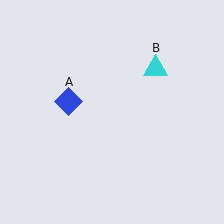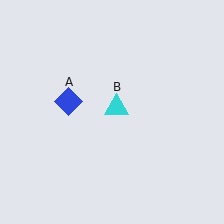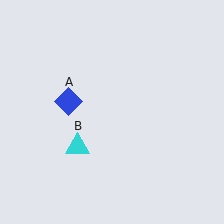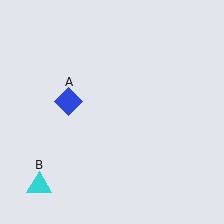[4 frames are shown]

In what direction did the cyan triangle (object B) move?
The cyan triangle (object B) moved down and to the left.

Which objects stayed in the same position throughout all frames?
Blue diamond (object A) remained stationary.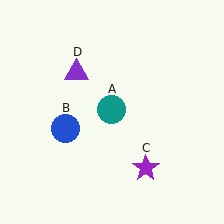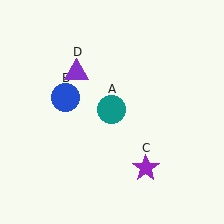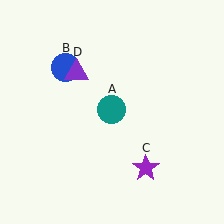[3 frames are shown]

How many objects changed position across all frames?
1 object changed position: blue circle (object B).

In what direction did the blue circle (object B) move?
The blue circle (object B) moved up.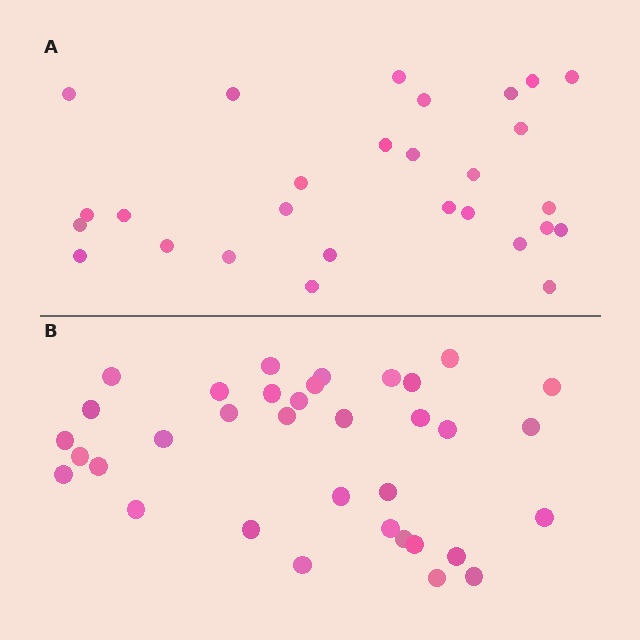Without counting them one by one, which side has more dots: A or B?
Region B (the bottom region) has more dots.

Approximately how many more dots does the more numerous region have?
Region B has roughly 8 or so more dots than region A.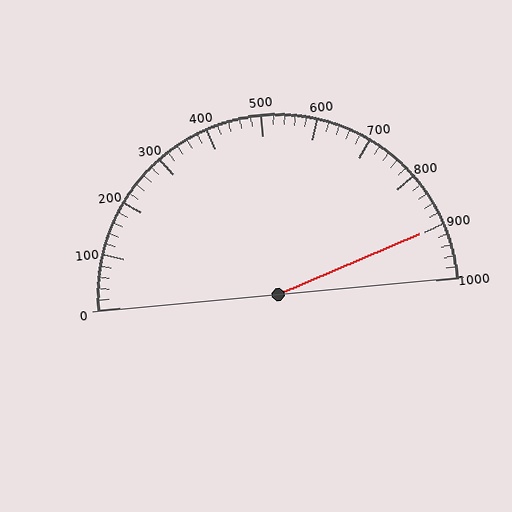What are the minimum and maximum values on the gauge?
The gauge ranges from 0 to 1000.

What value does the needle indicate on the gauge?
The needle indicates approximately 900.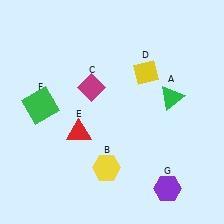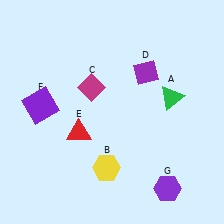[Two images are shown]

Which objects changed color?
D changed from yellow to purple. F changed from green to purple.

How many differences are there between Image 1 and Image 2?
There are 2 differences between the two images.